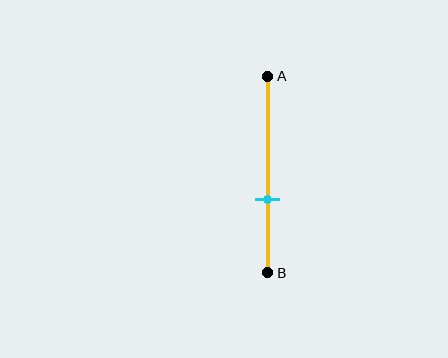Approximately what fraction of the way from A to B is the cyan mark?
The cyan mark is approximately 65% of the way from A to B.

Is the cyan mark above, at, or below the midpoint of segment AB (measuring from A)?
The cyan mark is below the midpoint of segment AB.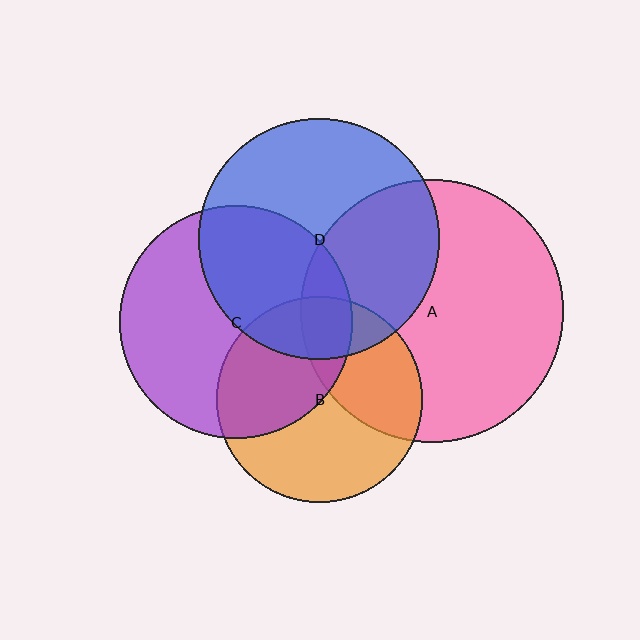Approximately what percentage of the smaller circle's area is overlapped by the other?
Approximately 35%.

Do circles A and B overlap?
Yes.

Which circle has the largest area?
Circle A (pink).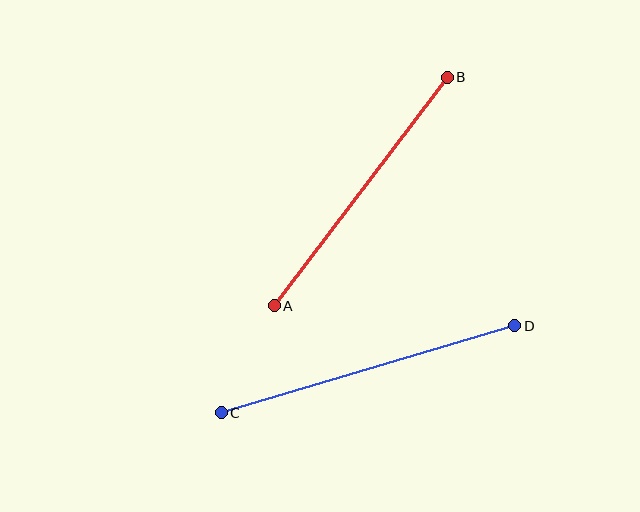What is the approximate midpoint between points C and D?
The midpoint is at approximately (368, 369) pixels.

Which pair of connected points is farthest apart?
Points C and D are farthest apart.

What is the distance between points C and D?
The distance is approximately 306 pixels.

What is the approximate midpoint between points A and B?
The midpoint is at approximately (361, 192) pixels.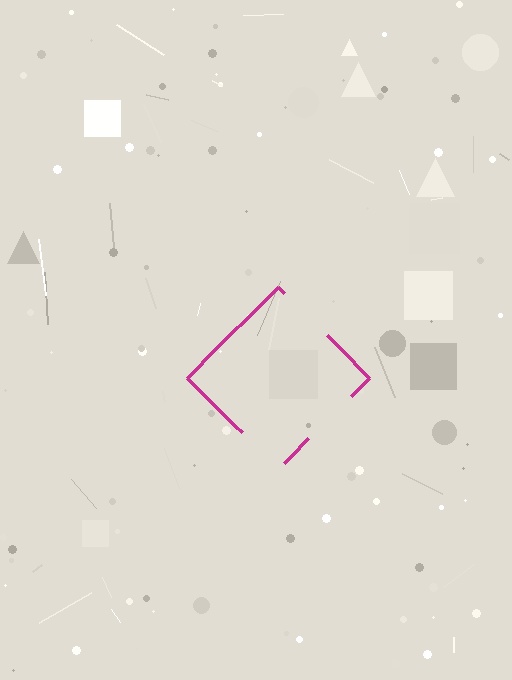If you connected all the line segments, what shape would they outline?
They would outline a diamond.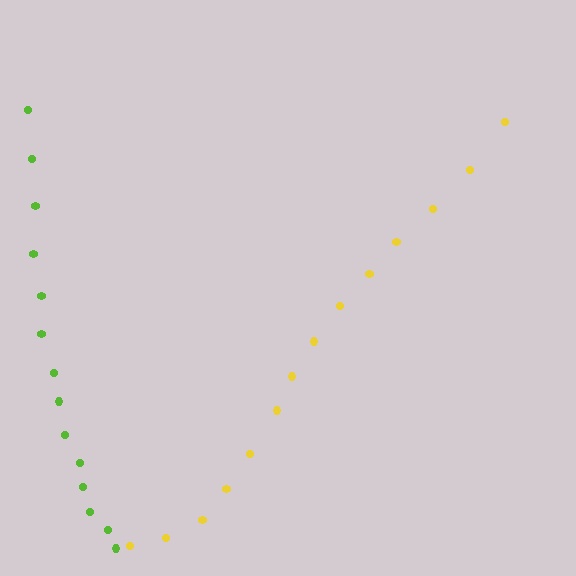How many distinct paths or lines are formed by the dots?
There are 2 distinct paths.